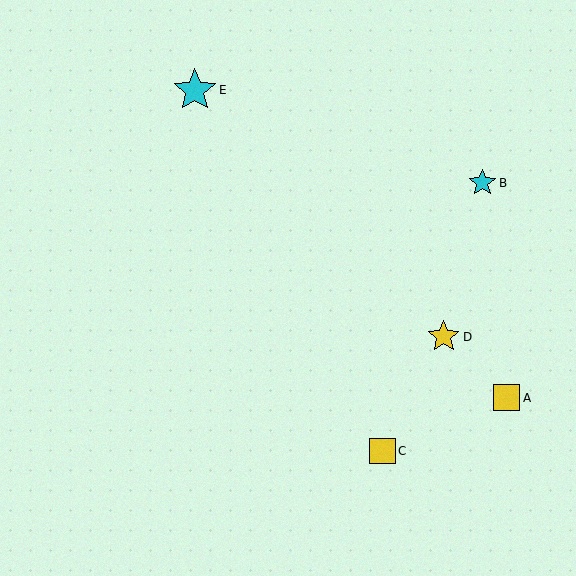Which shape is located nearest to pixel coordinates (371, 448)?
The yellow square (labeled C) at (382, 451) is nearest to that location.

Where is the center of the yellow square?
The center of the yellow square is at (382, 451).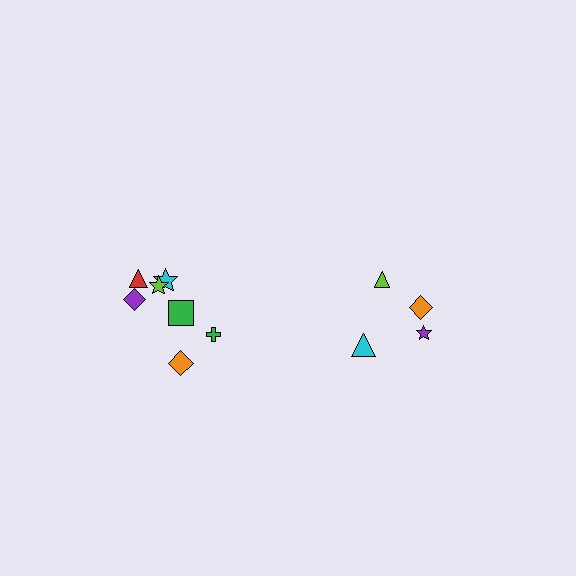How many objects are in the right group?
There are 4 objects.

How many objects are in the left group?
There are 7 objects.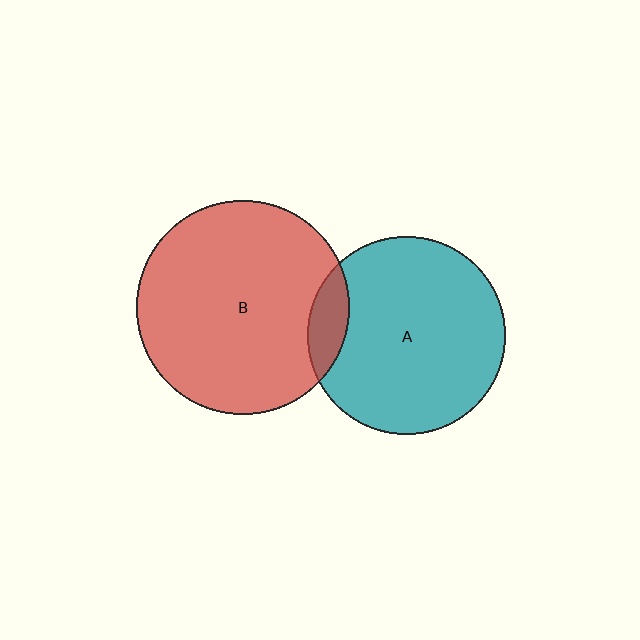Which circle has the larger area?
Circle B (red).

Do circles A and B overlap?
Yes.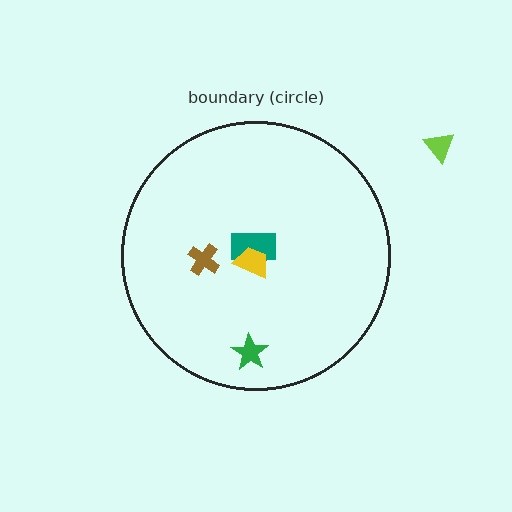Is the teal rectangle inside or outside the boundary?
Inside.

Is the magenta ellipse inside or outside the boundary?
Inside.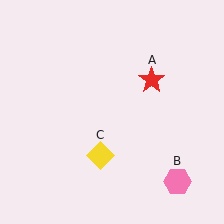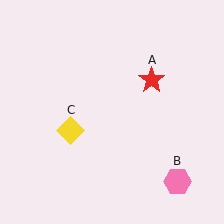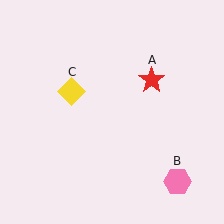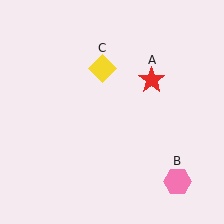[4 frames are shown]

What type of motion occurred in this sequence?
The yellow diamond (object C) rotated clockwise around the center of the scene.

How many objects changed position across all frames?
1 object changed position: yellow diamond (object C).